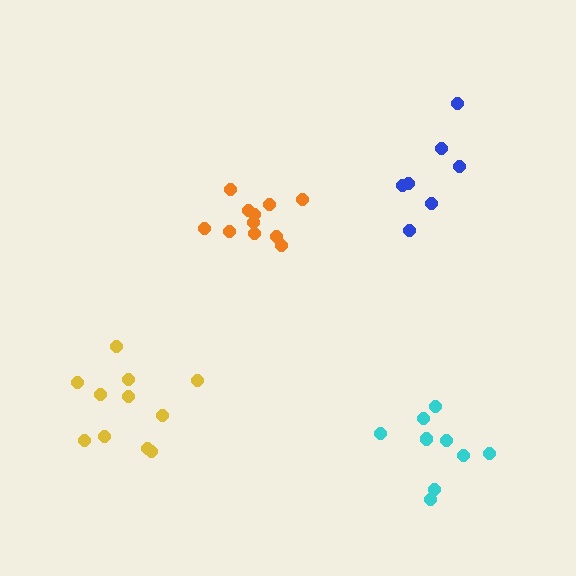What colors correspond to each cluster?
The clusters are colored: orange, cyan, blue, yellow.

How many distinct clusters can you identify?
There are 4 distinct clusters.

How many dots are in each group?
Group 1: 11 dots, Group 2: 9 dots, Group 3: 7 dots, Group 4: 11 dots (38 total).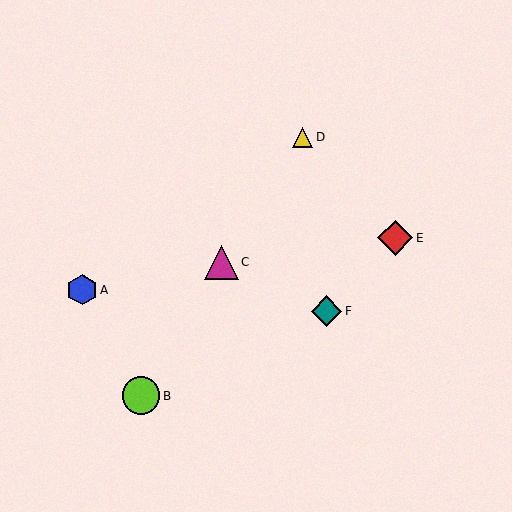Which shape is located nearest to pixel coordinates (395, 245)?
The red diamond (labeled E) at (395, 238) is nearest to that location.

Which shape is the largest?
The lime circle (labeled B) is the largest.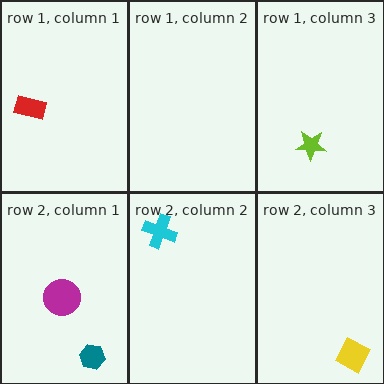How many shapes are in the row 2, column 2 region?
1.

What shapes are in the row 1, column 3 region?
The lime star.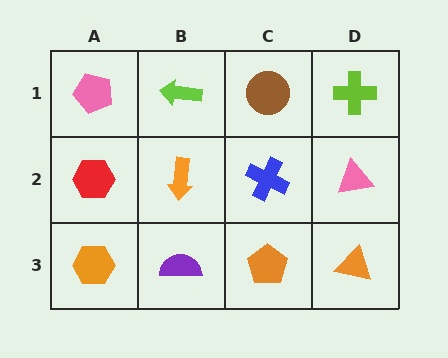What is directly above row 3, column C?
A blue cross.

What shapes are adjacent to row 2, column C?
A brown circle (row 1, column C), an orange pentagon (row 3, column C), an orange arrow (row 2, column B), a pink triangle (row 2, column D).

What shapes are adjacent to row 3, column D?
A pink triangle (row 2, column D), an orange pentagon (row 3, column C).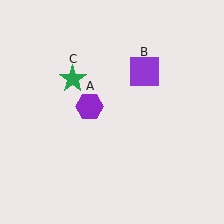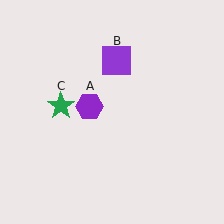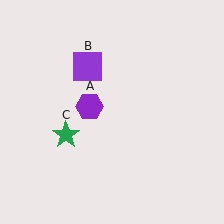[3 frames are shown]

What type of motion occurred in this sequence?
The purple square (object B), green star (object C) rotated counterclockwise around the center of the scene.